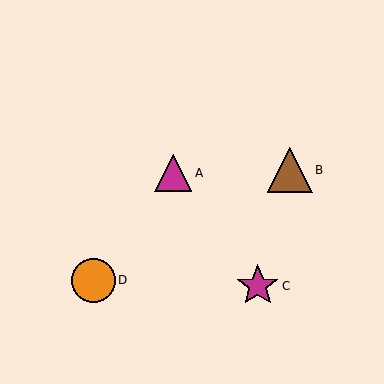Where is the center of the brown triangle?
The center of the brown triangle is at (290, 170).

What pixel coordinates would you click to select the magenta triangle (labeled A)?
Click at (173, 173) to select the magenta triangle A.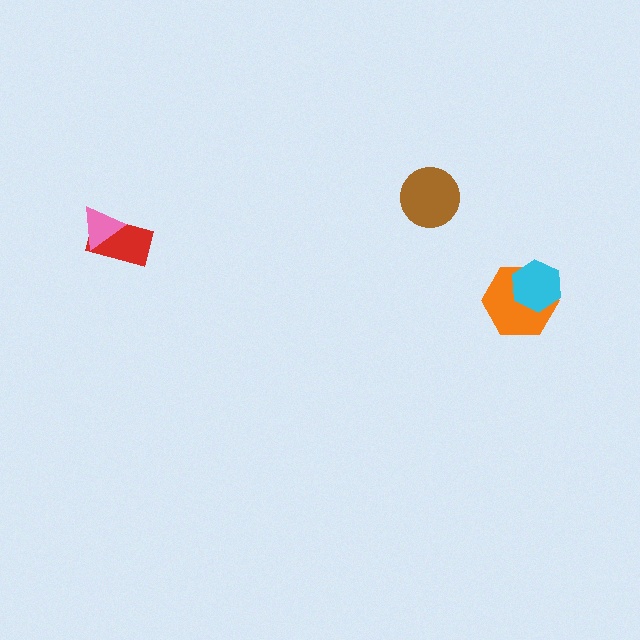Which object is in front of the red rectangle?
The pink triangle is in front of the red rectangle.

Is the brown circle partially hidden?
No, no other shape covers it.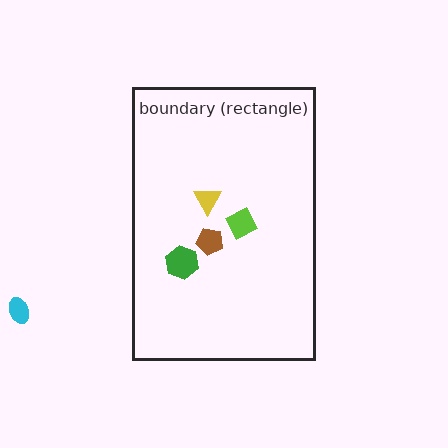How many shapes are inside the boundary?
4 inside, 1 outside.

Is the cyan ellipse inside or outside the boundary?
Outside.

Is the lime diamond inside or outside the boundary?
Inside.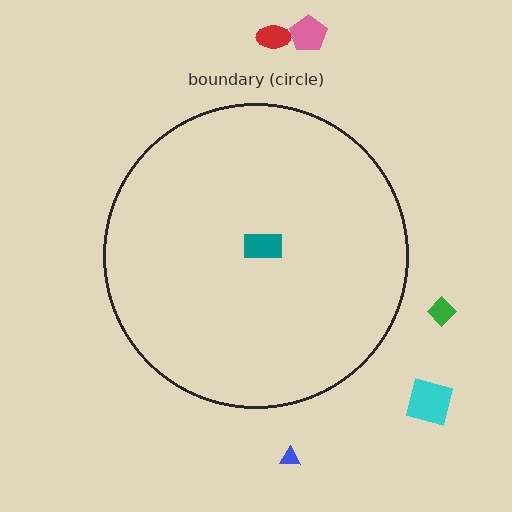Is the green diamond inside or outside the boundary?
Outside.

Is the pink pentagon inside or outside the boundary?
Outside.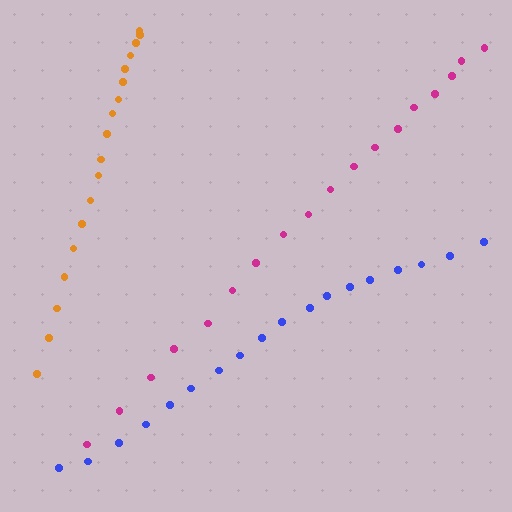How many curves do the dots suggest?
There are 3 distinct paths.